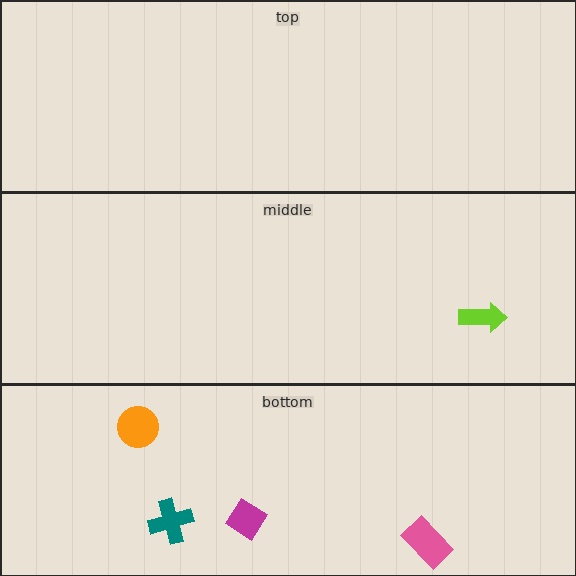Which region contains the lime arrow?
The middle region.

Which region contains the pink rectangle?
The bottom region.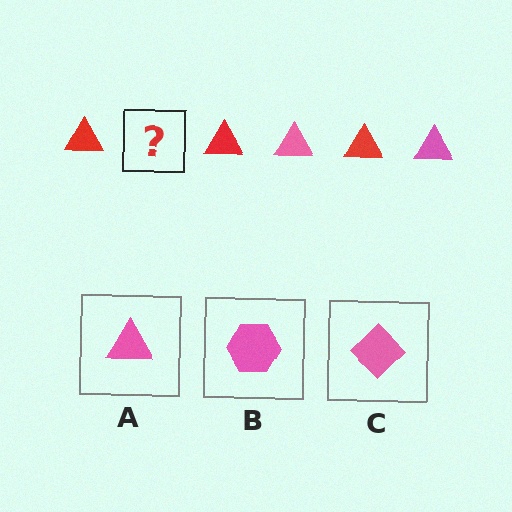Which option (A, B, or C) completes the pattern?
A.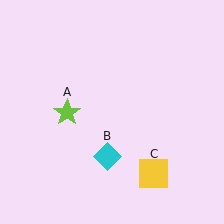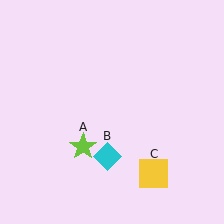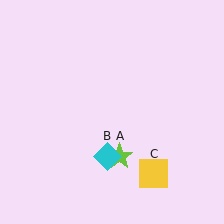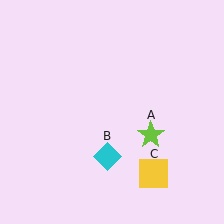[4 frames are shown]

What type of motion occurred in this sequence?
The lime star (object A) rotated counterclockwise around the center of the scene.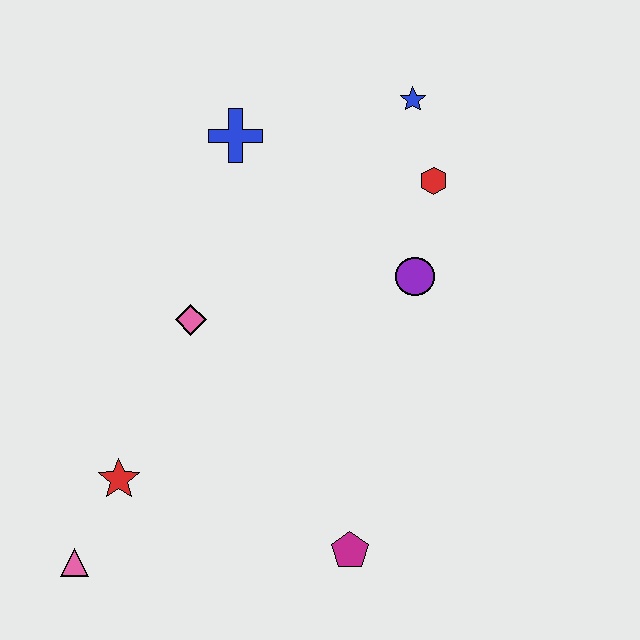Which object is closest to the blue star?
The red hexagon is closest to the blue star.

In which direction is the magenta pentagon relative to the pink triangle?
The magenta pentagon is to the right of the pink triangle.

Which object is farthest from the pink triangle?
The blue star is farthest from the pink triangle.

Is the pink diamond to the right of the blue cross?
No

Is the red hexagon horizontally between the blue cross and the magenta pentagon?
No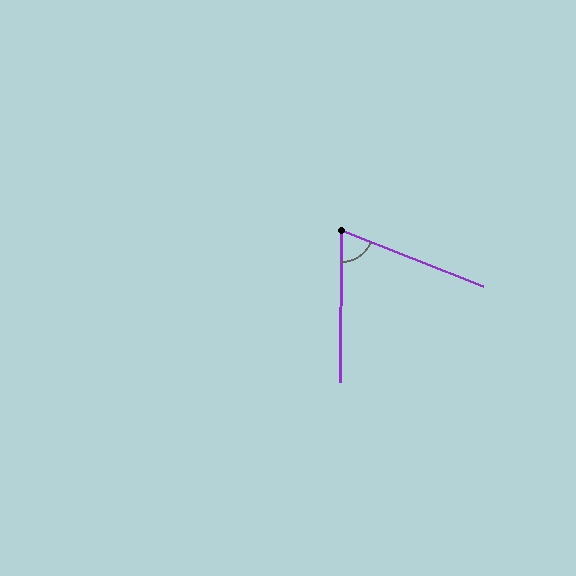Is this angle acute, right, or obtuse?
It is acute.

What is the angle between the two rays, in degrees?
Approximately 69 degrees.